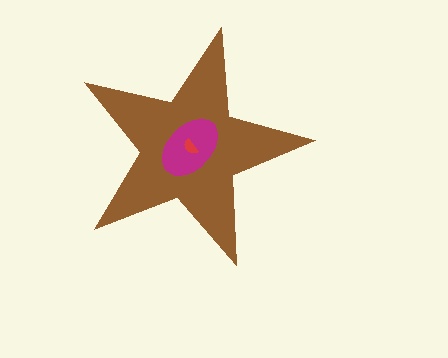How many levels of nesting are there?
3.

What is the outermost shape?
The brown star.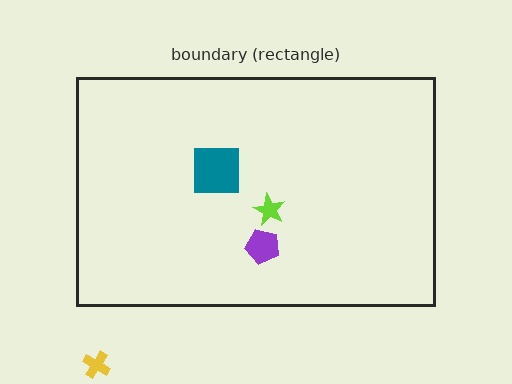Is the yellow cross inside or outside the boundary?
Outside.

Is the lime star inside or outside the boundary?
Inside.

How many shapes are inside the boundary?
3 inside, 1 outside.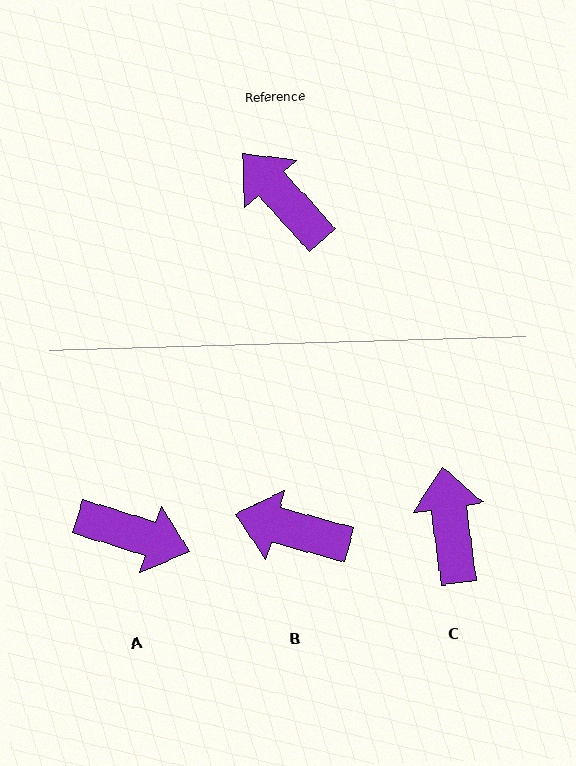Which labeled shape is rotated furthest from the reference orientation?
A, about 150 degrees away.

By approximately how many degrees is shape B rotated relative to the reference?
Approximately 32 degrees counter-clockwise.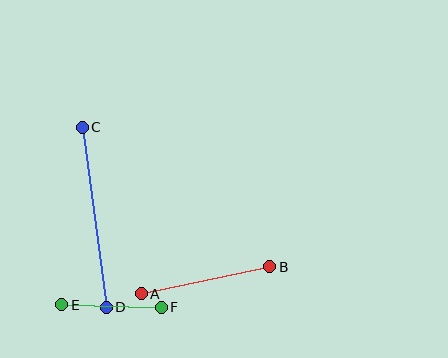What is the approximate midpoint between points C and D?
The midpoint is at approximately (94, 217) pixels.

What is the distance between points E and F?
The distance is approximately 99 pixels.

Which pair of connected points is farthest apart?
Points C and D are farthest apart.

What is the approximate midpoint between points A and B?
The midpoint is at approximately (205, 280) pixels.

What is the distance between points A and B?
The distance is approximately 131 pixels.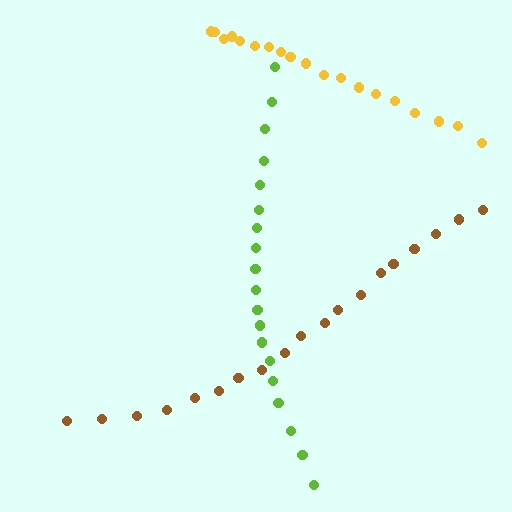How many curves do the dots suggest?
There are 3 distinct paths.